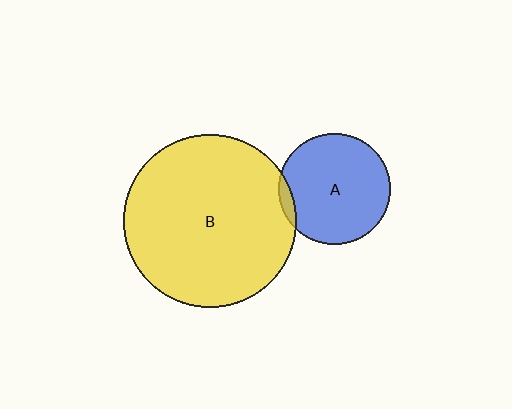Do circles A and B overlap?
Yes.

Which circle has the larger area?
Circle B (yellow).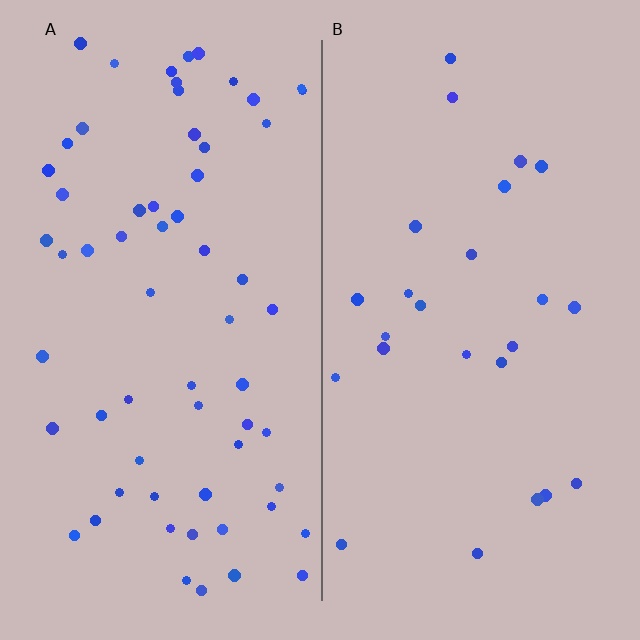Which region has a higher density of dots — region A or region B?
A (the left).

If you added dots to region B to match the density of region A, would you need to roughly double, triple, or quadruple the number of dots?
Approximately double.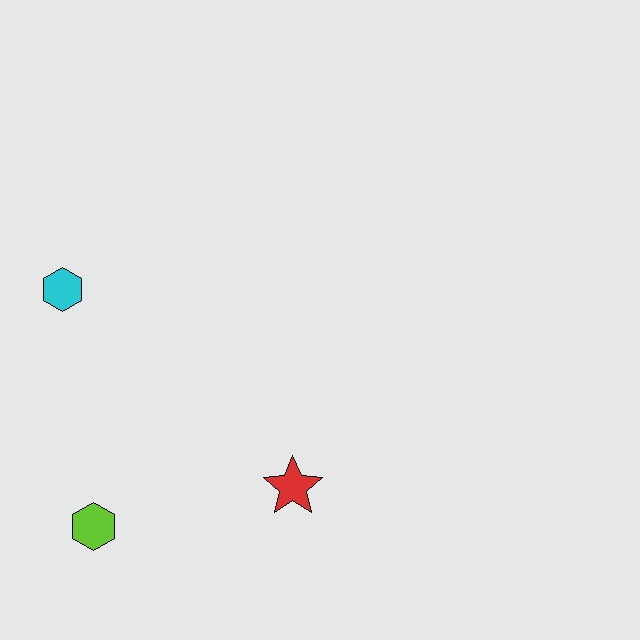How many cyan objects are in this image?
There is 1 cyan object.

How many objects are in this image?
There are 3 objects.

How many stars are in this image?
There is 1 star.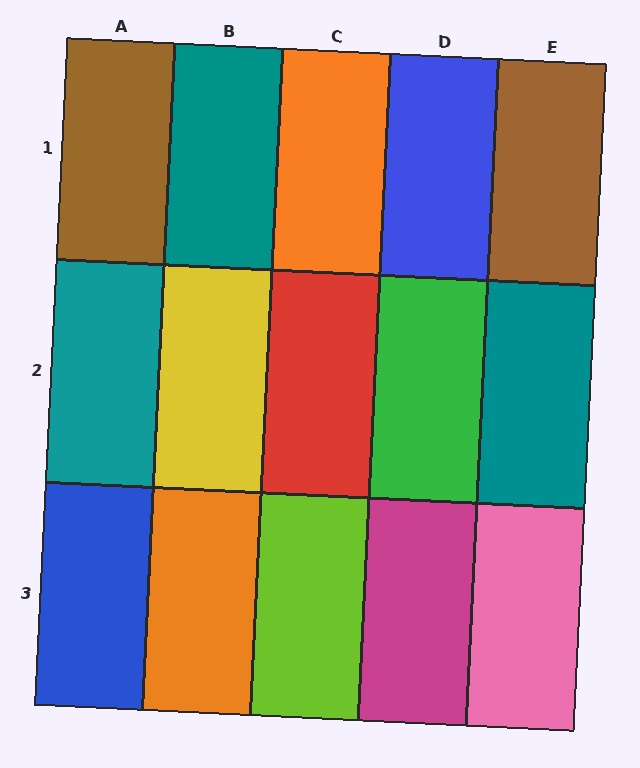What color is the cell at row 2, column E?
Teal.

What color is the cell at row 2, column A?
Teal.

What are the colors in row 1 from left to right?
Brown, teal, orange, blue, brown.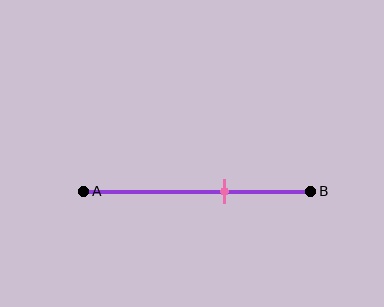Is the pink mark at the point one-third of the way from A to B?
No, the mark is at about 60% from A, not at the 33% one-third point.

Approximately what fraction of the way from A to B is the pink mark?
The pink mark is approximately 60% of the way from A to B.